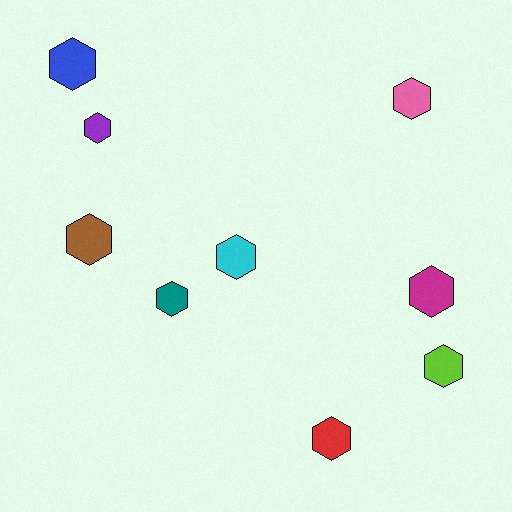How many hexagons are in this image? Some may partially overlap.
There are 9 hexagons.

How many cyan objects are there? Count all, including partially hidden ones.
There is 1 cyan object.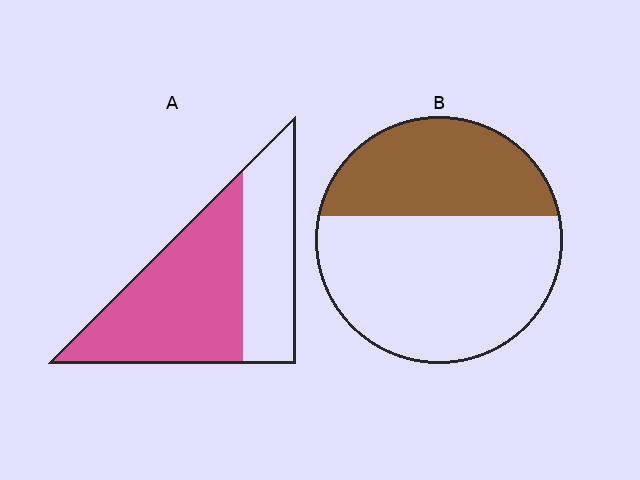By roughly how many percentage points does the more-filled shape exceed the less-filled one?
By roughly 25 percentage points (A over B).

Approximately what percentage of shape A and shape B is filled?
A is approximately 60% and B is approximately 40%.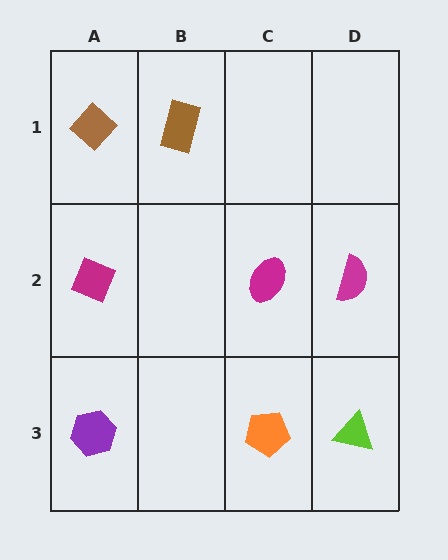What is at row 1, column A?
A brown diamond.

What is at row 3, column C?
An orange pentagon.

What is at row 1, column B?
A brown rectangle.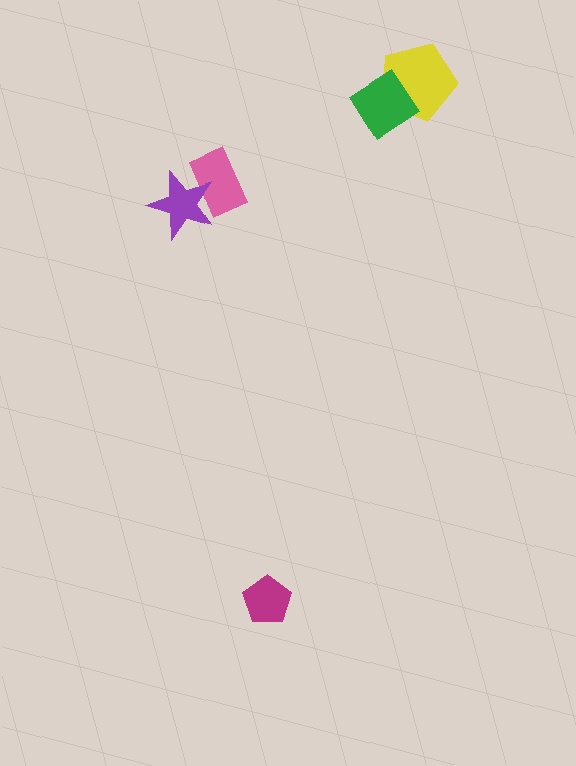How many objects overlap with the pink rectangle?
1 object overlaps with the pink rectangle.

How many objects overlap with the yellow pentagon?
1 object overlaps with the yellow pentagon.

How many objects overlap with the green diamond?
1 object overlaps with the green diamond.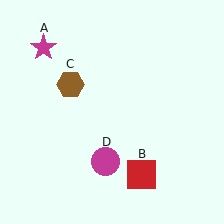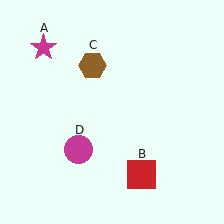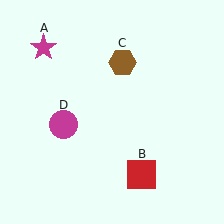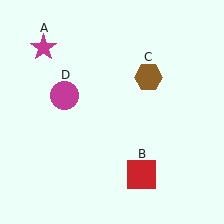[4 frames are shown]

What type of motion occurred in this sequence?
The brown hexagon (object C), magenta circle (object D) rotated clockwise around the center of the scene.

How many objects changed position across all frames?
2 objects changed position: brown hexagon (object C), magenta circle (object D).